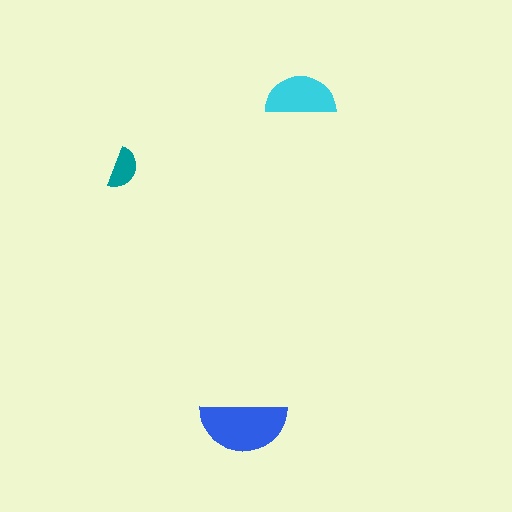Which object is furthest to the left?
The teal semicircle is leftmost.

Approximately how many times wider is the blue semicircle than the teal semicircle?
About 2 times wider.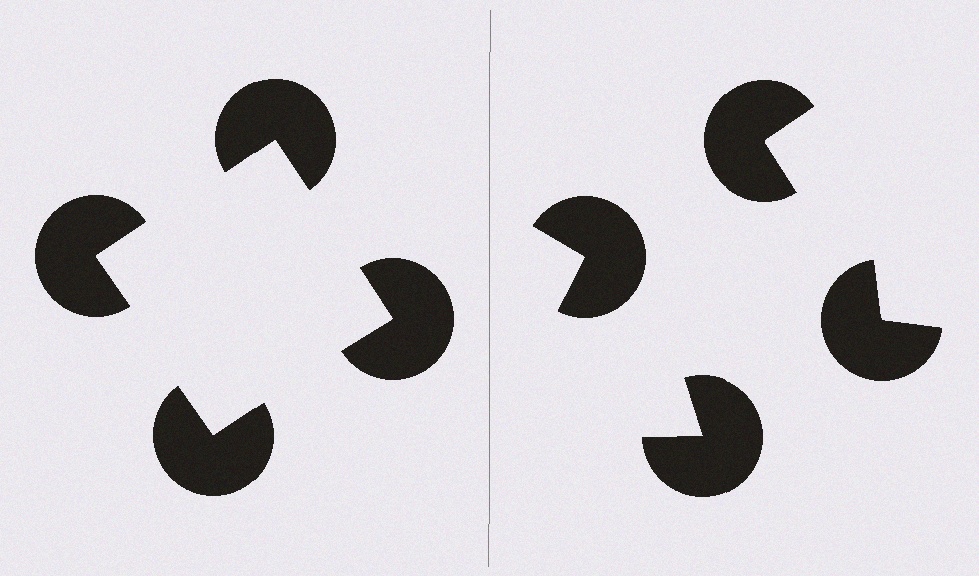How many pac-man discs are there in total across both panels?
8 — 4 on each side.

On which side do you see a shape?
An illusory square appears on the left side. On the right side the wedge cuts are rotated, so no coherent shape forms.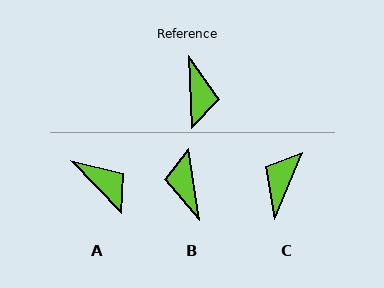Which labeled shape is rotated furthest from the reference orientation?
B, about 174 degrees away.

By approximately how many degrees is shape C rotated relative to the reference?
Approximately 155 degrees counter-clockwise.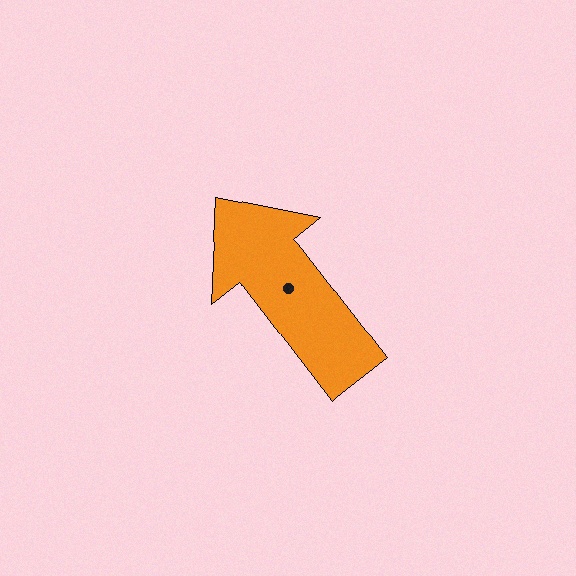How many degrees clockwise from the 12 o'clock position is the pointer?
Approximately 322 degrees.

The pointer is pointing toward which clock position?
Roughly 11 o'clock.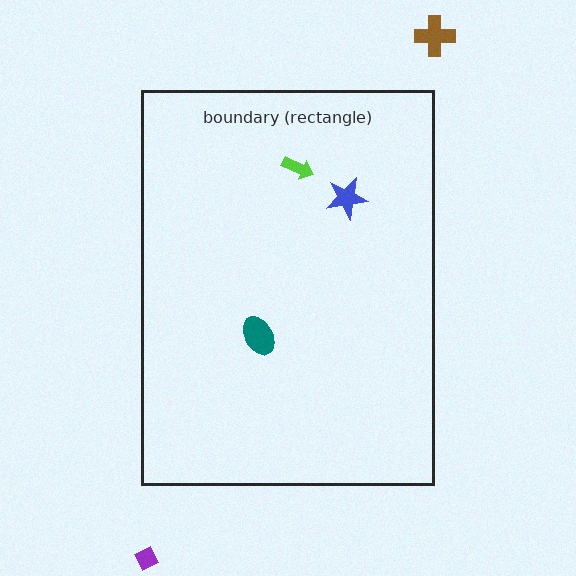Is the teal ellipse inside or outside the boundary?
Inside.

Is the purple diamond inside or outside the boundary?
Outside.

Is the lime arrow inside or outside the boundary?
Inside.